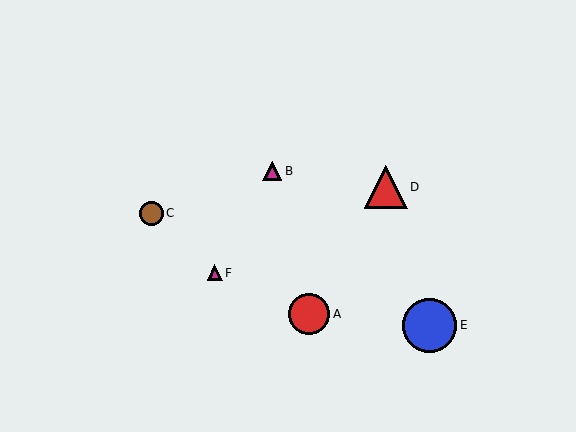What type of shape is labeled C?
Shape C is a brown circle.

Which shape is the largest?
The blue circle (labeled E) is the largest.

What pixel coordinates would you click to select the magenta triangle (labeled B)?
Click at (272, 171) to select the magenta triangle B.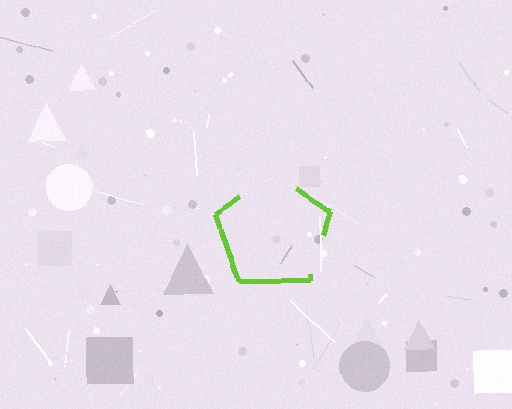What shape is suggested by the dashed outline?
The dashed outline suggests a pentagon.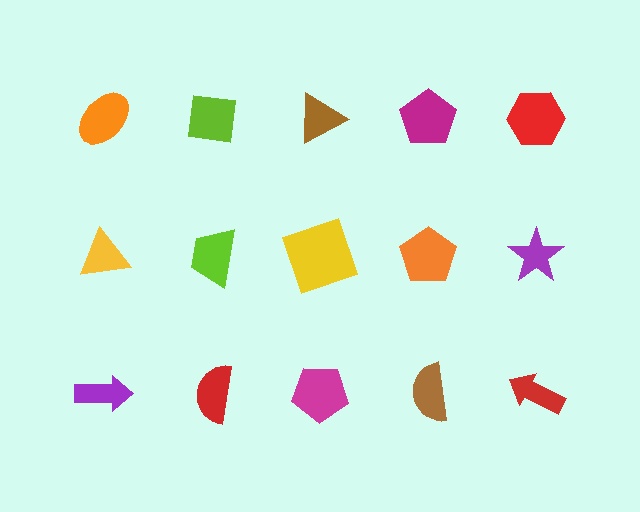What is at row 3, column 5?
A red arrow.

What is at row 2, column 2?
A lime trapezoid.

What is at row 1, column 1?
An orange ellipse.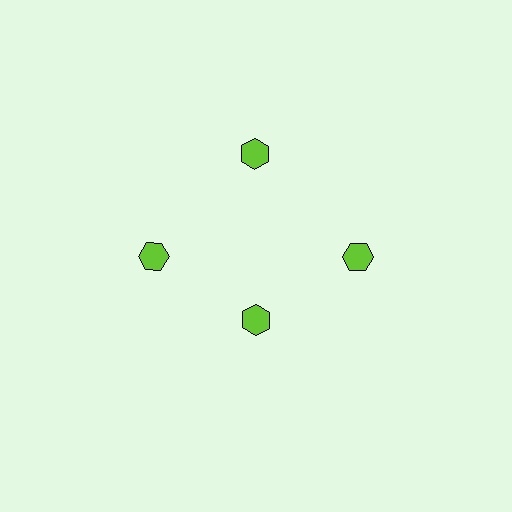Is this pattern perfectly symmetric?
No. The 4 lime hexagons are arranged in a ring, but one element near the 6 o'clock position is pulled inward toward the center, breaking the 4-fold rotational symmetry.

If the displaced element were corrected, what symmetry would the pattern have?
It would have 4-fold rotational symmetry — the pattern would map onto itself every 90 degrees.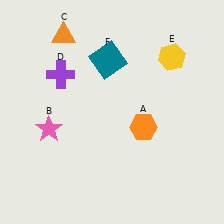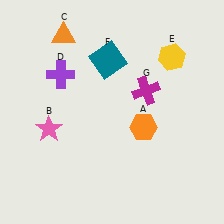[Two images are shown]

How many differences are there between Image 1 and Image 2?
There is 1 difference between the two images.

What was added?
A magenta cross (G) was added in Image 2.